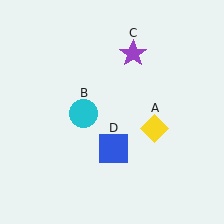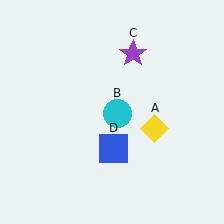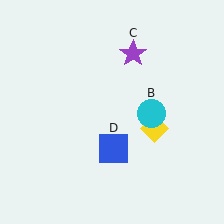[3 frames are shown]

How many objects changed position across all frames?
1 object changed position: cyan circle (object B).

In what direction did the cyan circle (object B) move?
The cyan circle (object B) moved right.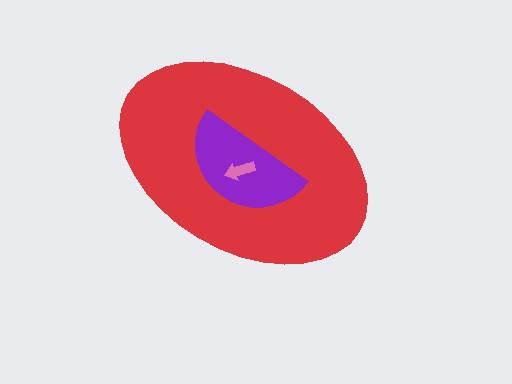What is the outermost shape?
The red ellipse.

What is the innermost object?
The pink arrow.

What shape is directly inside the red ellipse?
The purple semicircle.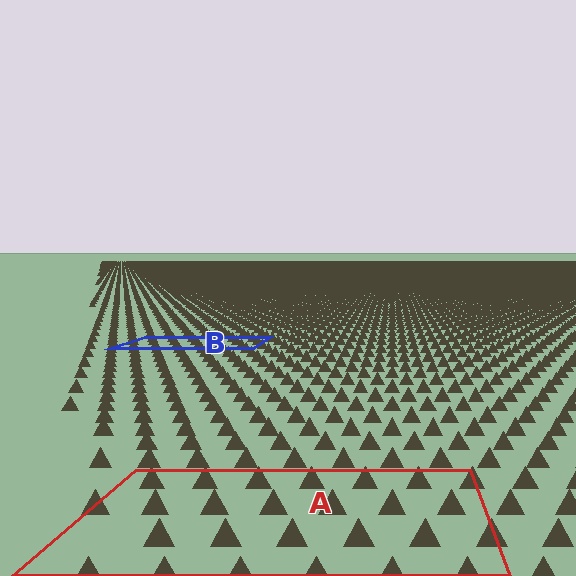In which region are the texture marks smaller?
The texture marks are smaller in region B, because it is farther away.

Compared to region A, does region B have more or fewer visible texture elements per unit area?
Region B has more texture elements per unit area — they are packed more densely because it is farther away.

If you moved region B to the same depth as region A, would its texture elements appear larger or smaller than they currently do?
They would appear larger. At a closer depth, the same texture elements are projected at a bigger on-screen size.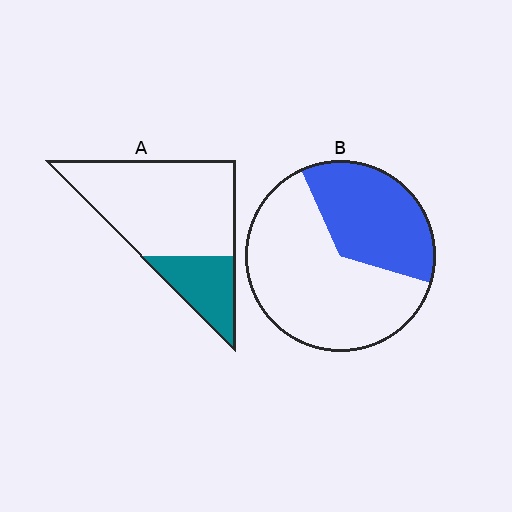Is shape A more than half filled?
No.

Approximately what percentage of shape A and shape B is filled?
A is approximately 25% and B is approximately 35%.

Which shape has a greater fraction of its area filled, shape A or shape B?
Shape B.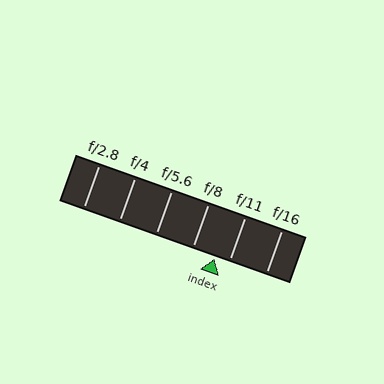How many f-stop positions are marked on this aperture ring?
There are 6 f-stop positions marked.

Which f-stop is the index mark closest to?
The index mark is closest to f/11.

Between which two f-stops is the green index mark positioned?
The index mark is between f/8 and f/11.